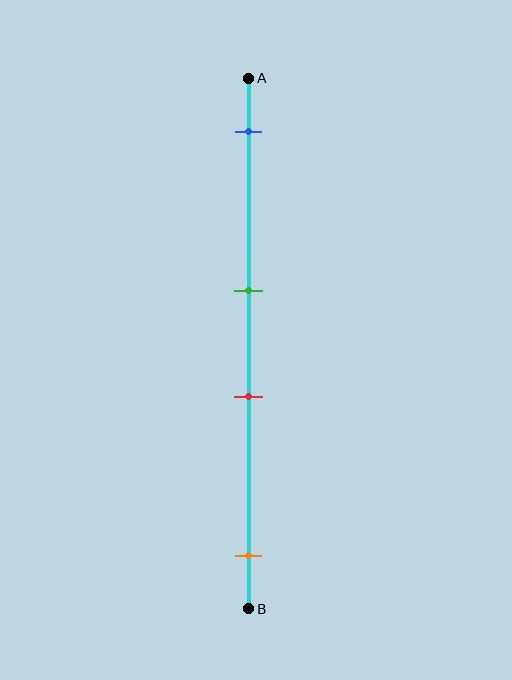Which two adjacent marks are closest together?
The green and red marks are the closest adjacent pair.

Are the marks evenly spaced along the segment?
No, the marks are not evenly spaced.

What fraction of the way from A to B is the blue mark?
The blue mark is approximately 10% (0.1) of the way from A to B.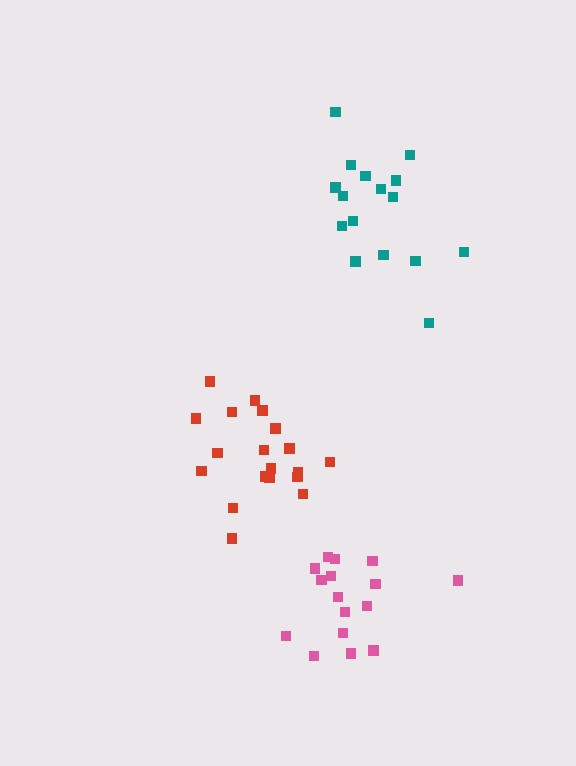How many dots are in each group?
Group 1: 16 dots, Group 2: 19 dots, Group 3: 16 dots (51 total).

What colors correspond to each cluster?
The clusters are colored: teal, red, pink.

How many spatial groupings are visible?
There are 3 spatial groupings.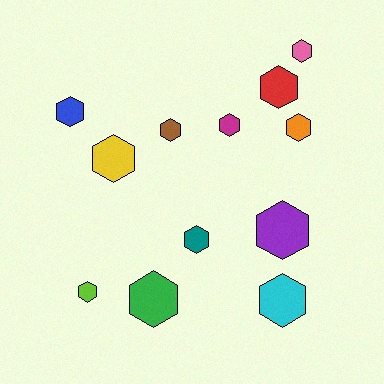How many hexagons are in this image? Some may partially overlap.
There are 12 hexagons.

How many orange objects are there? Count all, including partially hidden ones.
There is 1 orange object.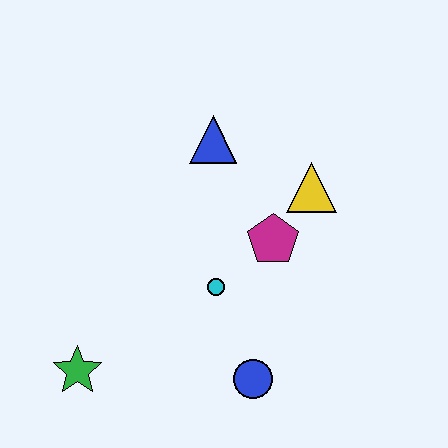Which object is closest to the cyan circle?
The magenta pentagon is closest to the cyan circle.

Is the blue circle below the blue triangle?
Yes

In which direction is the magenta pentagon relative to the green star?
The magenta pentagon is to the right of the green star.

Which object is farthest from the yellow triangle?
The green star is farthest from the yellow triangle.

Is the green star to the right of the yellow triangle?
No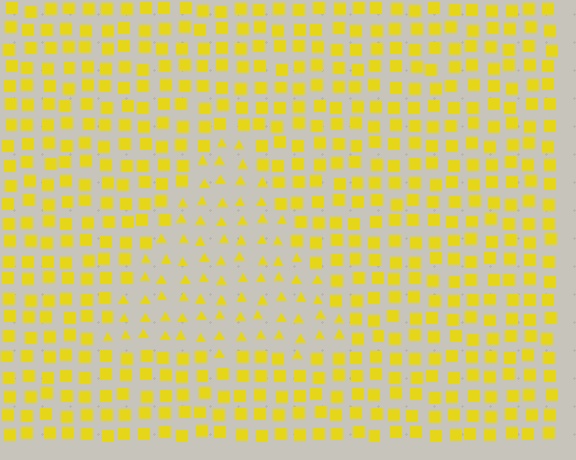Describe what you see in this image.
The image is filled with small yellow elements arranged in a uniform grid. A triangle-shaped region contains triangles, while the surrounding area contains squares. The boundary is defined purely by the change in element shape.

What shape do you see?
I see a triangle.